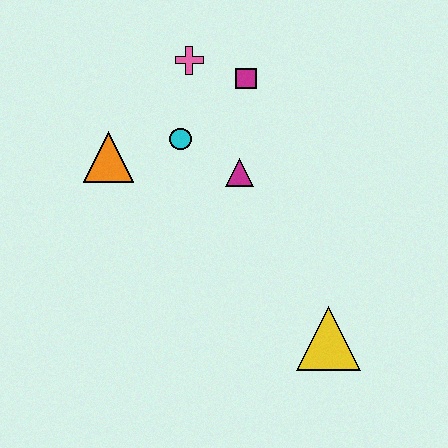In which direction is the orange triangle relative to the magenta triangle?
The orange triangle is to the left of the magenta triangle.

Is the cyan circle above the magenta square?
No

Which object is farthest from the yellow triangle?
The pink cross is farthest from the yellow triangle.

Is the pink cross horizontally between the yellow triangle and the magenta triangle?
No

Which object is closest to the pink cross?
The magenta square is closest to the pink cross.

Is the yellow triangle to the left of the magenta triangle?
No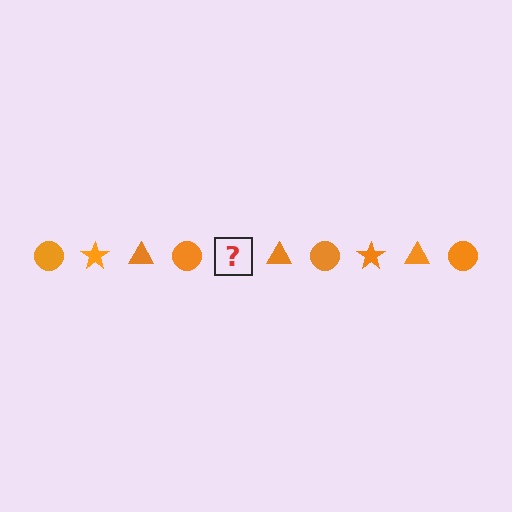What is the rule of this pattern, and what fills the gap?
The rule is that the pattern cycles through circle, star, triangle shapes in orange. The gap should be filled with an orange star.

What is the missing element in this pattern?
The missing element is an orange star.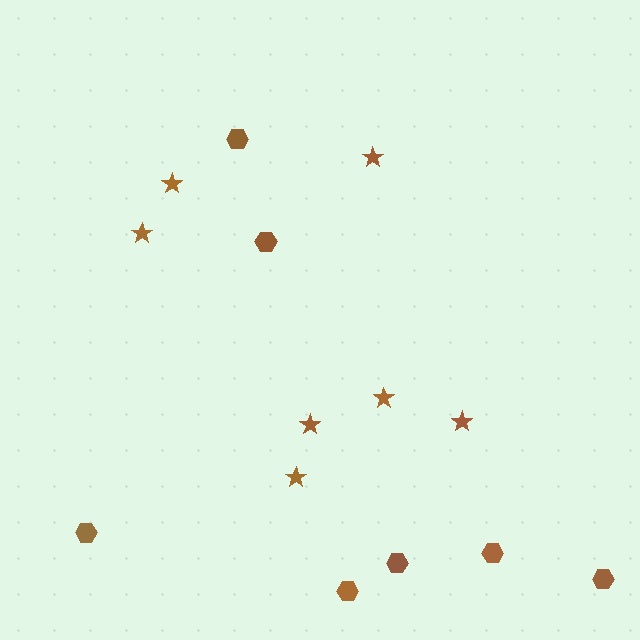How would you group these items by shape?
There are 2 groups: one group of hexagons (7) and one group of stars (7).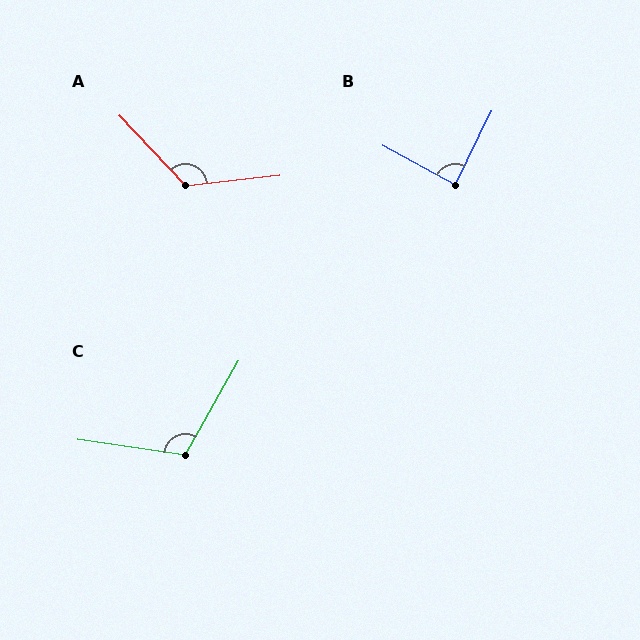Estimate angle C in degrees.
Approximately 112 degrees.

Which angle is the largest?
A, at approximately 127 degrees.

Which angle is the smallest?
B, at approximately 87 degrees.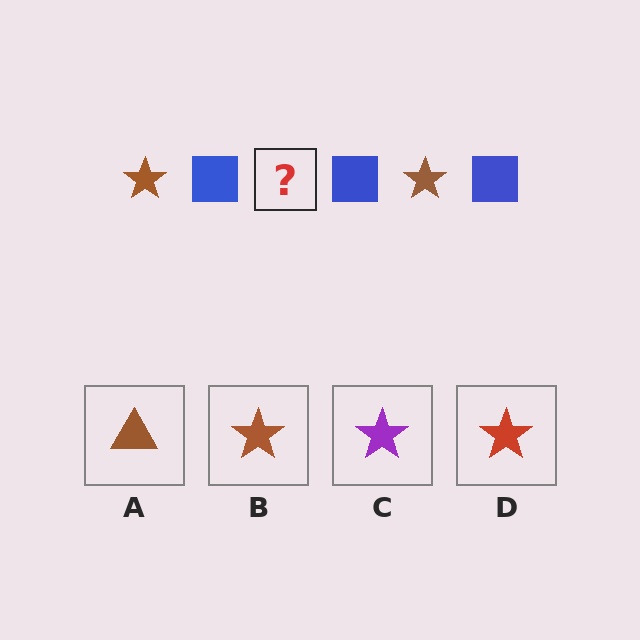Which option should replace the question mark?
Option B.